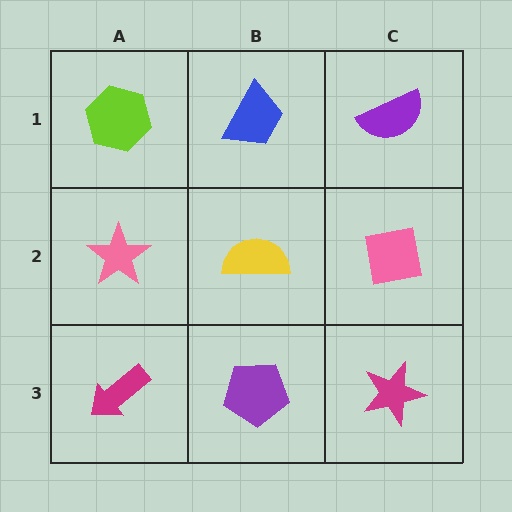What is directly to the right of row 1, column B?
A purple semicircle.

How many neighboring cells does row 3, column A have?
2.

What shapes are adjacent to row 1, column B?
A yellow semicircle (row 2, column B), a lime hexagon (row 1, column A), a purple semicircle (row 1, column C).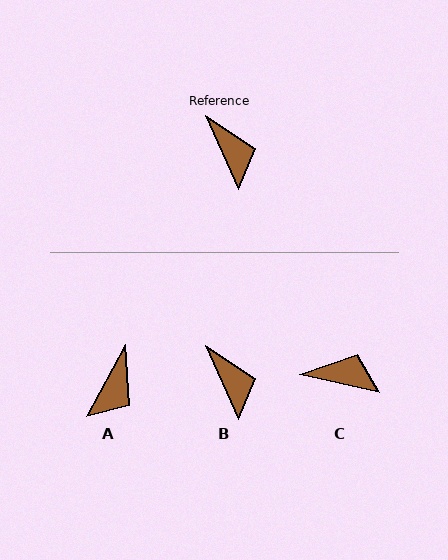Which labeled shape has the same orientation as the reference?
B.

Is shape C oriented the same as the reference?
No, it is off by about 53 degrees.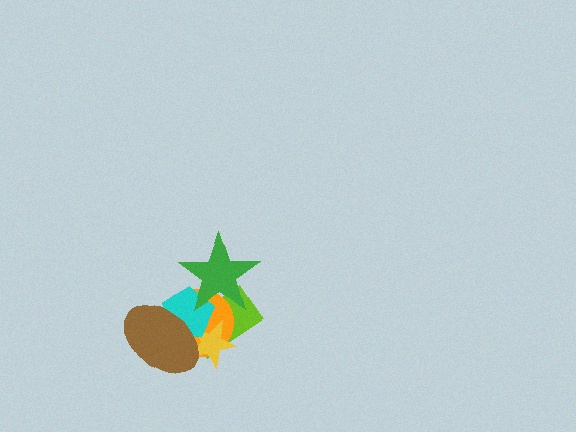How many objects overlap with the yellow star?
4 objects overlap with the yellow star.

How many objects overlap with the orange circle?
5 objects overlap with the orange circle.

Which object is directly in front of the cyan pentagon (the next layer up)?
The green star is directly in front of the cyan pentagon.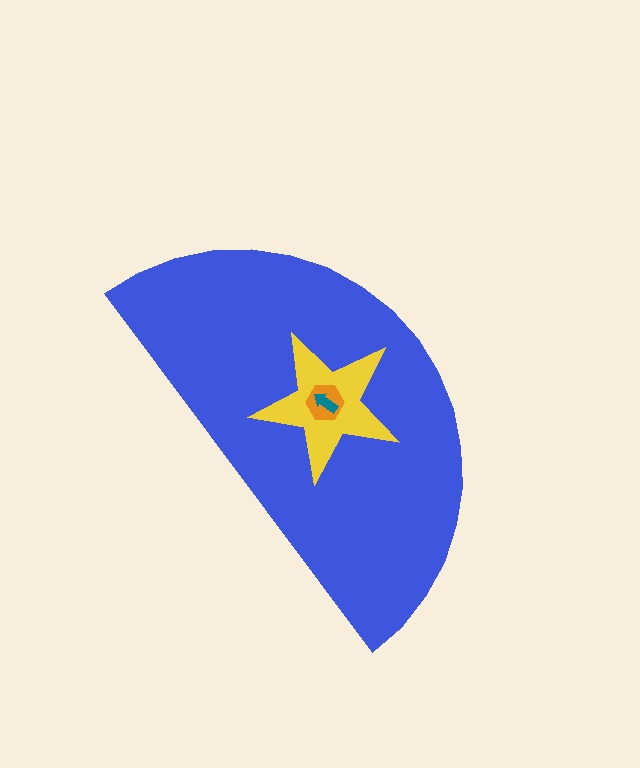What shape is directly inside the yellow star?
The orange hexagon.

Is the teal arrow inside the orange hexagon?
Yes.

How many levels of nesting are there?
4.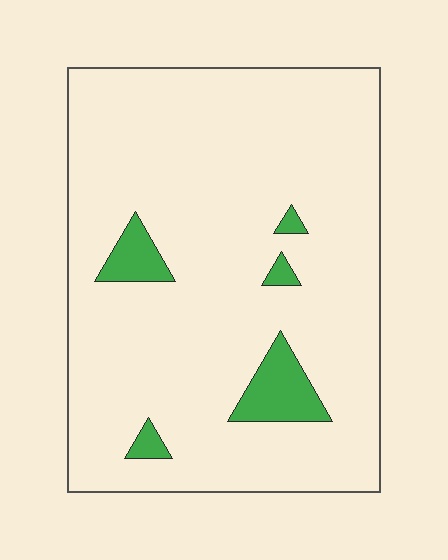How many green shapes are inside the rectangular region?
5.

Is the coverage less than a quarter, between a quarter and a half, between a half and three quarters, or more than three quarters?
Less than a quarter.